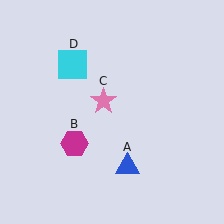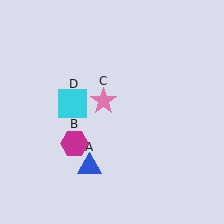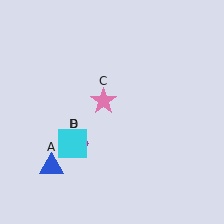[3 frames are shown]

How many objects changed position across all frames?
2 objects changed position: blue triangle (object A), cyan square (object D).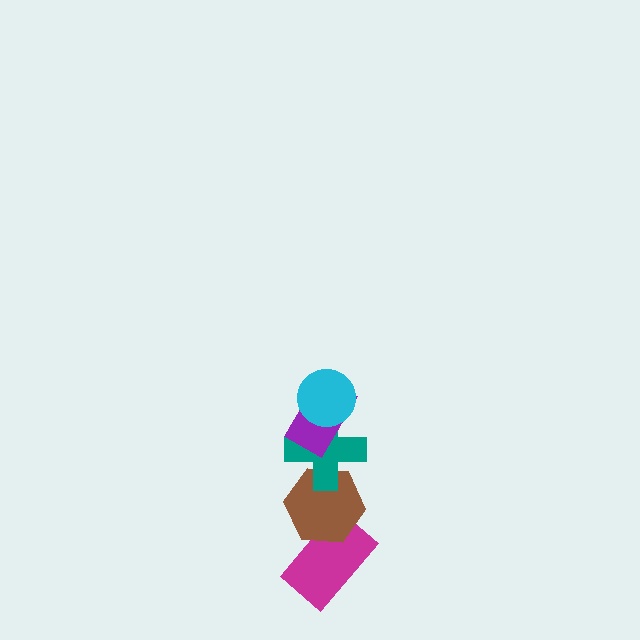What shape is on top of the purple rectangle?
The cyan circle is on top of the purple rectangle.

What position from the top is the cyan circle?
The cyan circle is 1st from the top.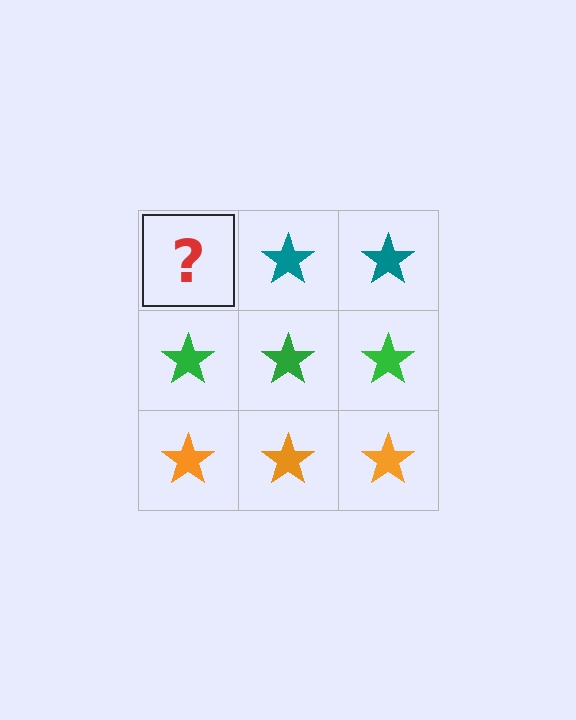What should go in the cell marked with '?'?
The missing cell should contain a teal star.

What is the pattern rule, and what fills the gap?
The rule is that each row has a consistent color. The gap should be filled with a teal star.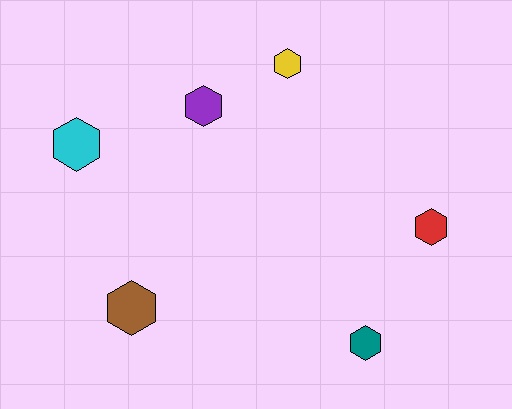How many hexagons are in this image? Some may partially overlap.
There are 6 hexagons.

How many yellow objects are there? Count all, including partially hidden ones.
There is 1 yellow object.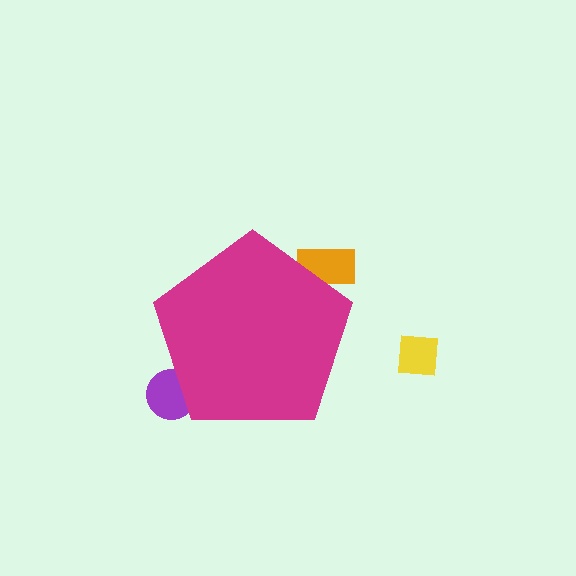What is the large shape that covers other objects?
A magenta pentagon.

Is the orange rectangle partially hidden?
Yes, the orange rectangle is partially hidden behind the magenta pentagon.